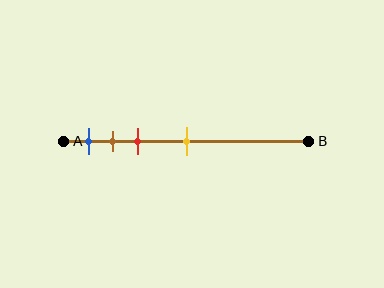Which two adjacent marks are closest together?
The brown and red marks are the closest adjacent pair.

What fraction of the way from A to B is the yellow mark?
The yellow mark is approximately 50% (0.5) of the way from A to B.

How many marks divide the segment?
There are 4 marks dividing the segment.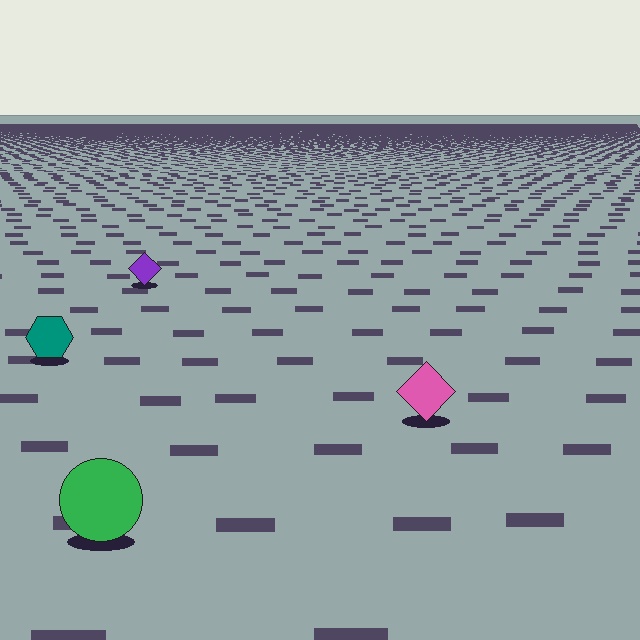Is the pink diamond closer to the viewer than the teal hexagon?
Yes. The pink diamond is closer — you can tell from the texture gradient: the ground texture is coarser near it.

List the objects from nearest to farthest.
From nearest to farthest: the green circle, the pink diamond, the teal hexagon, the purple diamond.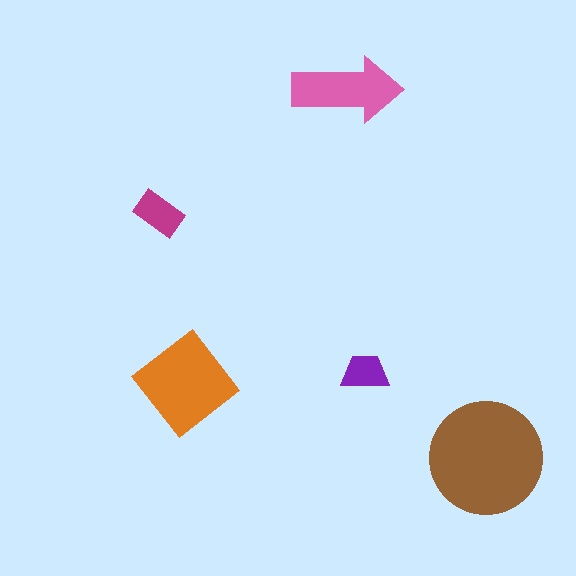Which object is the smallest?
The purple trapezoid.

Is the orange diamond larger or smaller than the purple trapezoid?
Larger.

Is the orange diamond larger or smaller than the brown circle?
Smaller.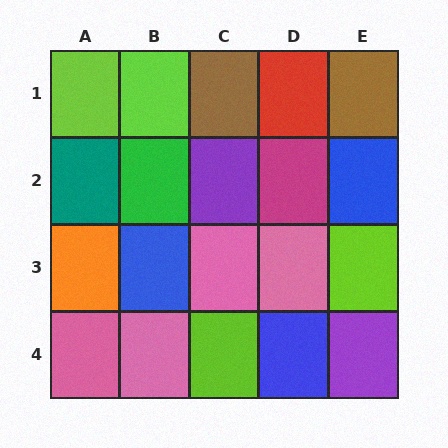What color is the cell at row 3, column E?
Lime.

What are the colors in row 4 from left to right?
Pink, pink, lime, blue, purple.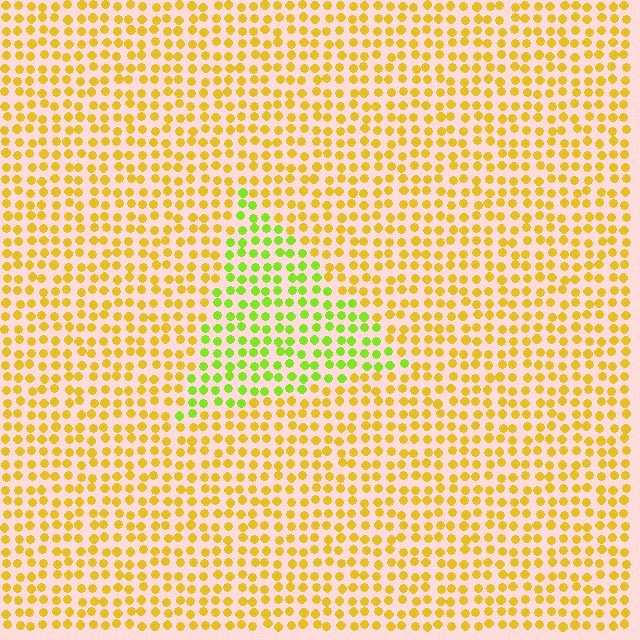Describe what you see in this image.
The image is filled with small yellow elements in a uniform arrangement. A triangle-shaped region is visible where the elements are tinted to a slightly different hue, forming a subtle color boundary.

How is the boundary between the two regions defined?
The boundary is defined purely by a slight shift in hue (about 43 degrees). Spacing, size, and orientation are identical on both sides.